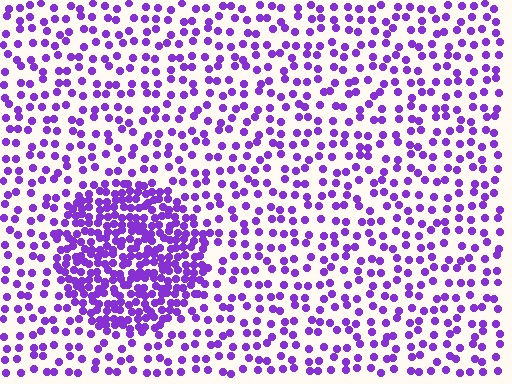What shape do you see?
I see a circle.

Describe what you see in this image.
The image contains small purple elements arranged at two different densities. A circle-shaped region is visible where the elements are more densely packed than the surrounding area.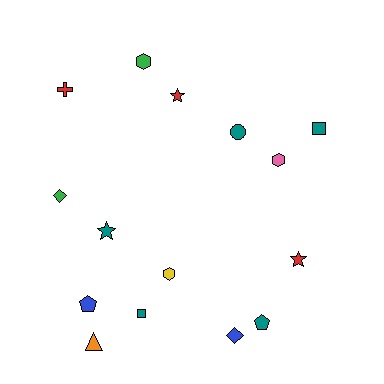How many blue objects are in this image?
There are 2 blue objects.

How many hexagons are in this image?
There are 3 hexagons.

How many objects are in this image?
There are 15 objects.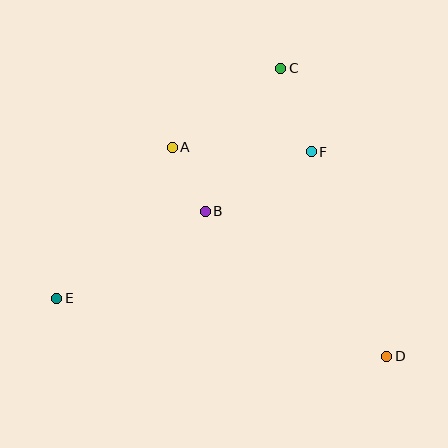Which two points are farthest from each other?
Points D and E are farthest from each other.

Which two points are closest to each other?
Points A and B are closest to each other.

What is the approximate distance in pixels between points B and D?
The distance between B and D is approximately 232 pixels.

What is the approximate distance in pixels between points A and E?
The distance between A and E is approximately 190 pixels.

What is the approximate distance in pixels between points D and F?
The distance between D and F is approximately 218 pixels.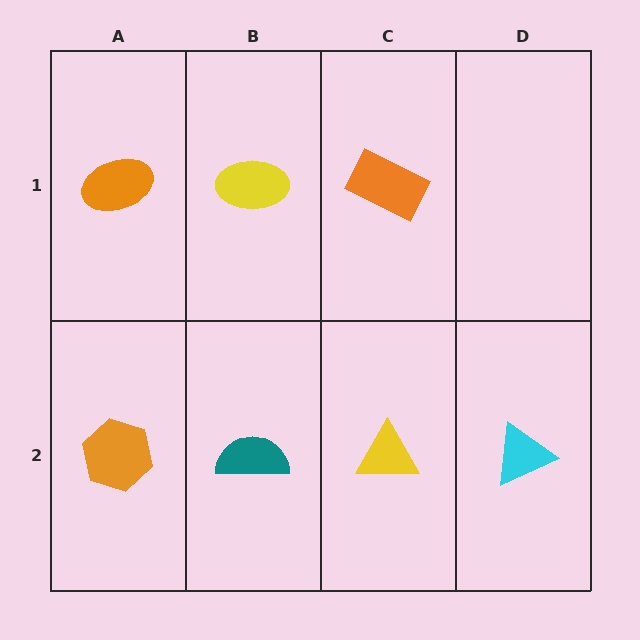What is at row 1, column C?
An orange rectangle.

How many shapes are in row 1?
3 shapes.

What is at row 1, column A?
An orange ellipse.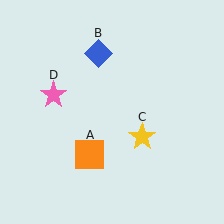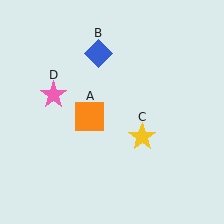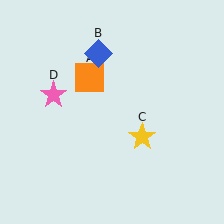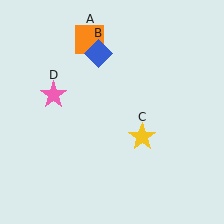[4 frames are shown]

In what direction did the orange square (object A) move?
The orange square (object A) moved up.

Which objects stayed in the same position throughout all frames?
Blue diamond (object B) and yellow star (object C) and pink star (object D) remained stationary.